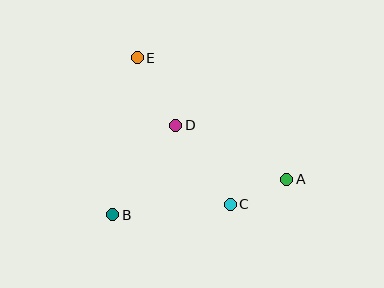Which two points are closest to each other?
Points A and C are closest to each other.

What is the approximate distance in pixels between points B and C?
The distance between B and C is approximately 118 pixels.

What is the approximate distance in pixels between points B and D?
The distance between B and D is approximately 110 pixels.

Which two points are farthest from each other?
Points A and E are farthest from each other.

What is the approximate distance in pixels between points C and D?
The distance between C and D is approximately 96 pixels.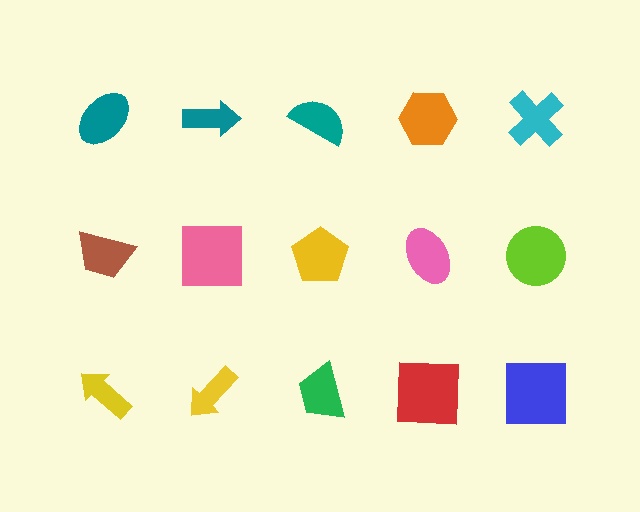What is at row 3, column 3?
A green trapezoid.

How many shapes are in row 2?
5 shapes.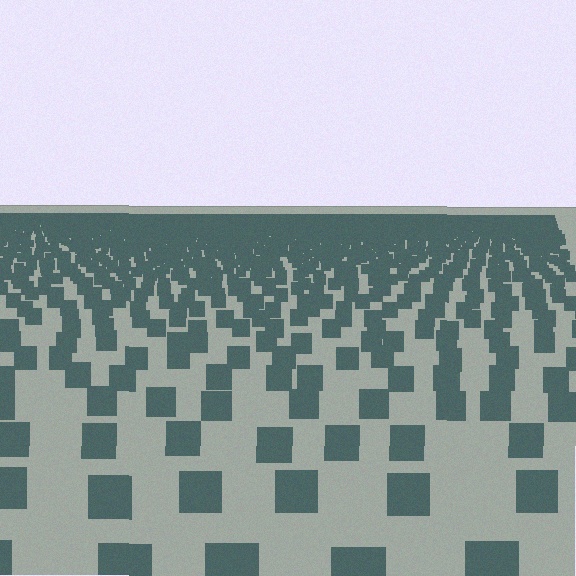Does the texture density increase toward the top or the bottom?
Density increases toward the top.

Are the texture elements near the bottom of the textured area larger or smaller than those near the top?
Larger. Near the bottom, elements are closer to the viewer and appear at a bigger on-screen size.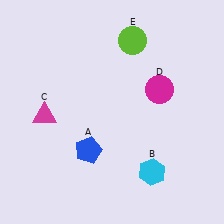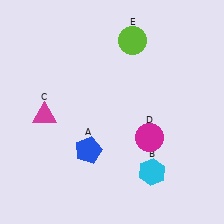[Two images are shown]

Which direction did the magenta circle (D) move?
The magenta circle (D) moved down.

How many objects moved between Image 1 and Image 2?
1 object moved between the two images.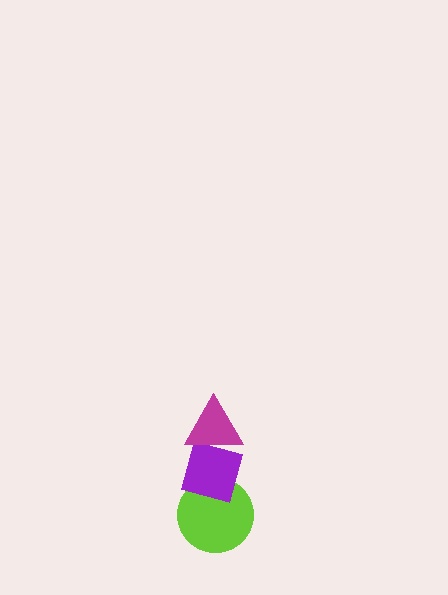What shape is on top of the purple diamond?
The magenta triangle is on top of the purple diamond.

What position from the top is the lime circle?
The lime circle is 3rd from the top.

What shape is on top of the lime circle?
The purple diamond is on top of the lime circle.